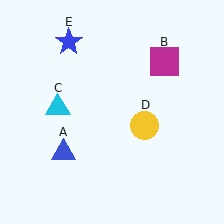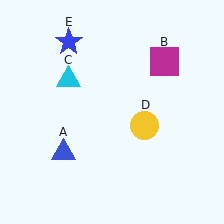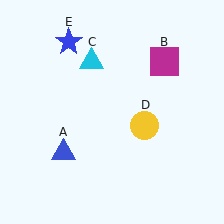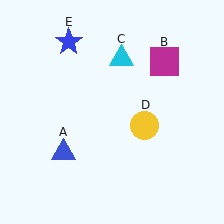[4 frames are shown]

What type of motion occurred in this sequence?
The cyan triangle (object C) rotated clockwise around the center of the scene.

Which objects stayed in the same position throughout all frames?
Blue triangle (object A) and magenta square (object B) and yellow circle (object D) and blue star (object E) remained stationary.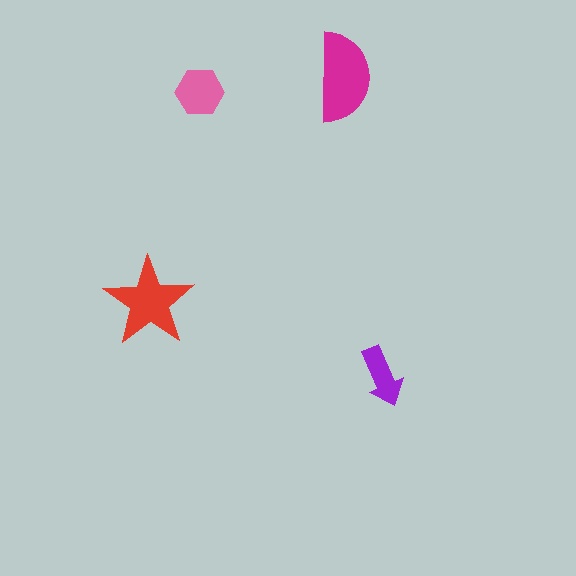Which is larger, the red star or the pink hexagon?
The red star.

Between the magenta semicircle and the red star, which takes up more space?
The magenta semicircle.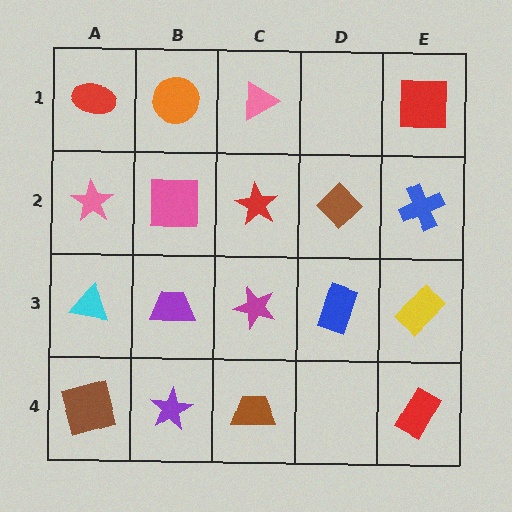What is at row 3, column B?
A purple trapezoid.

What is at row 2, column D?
A brown diamond.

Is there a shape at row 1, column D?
No, that cell is empty.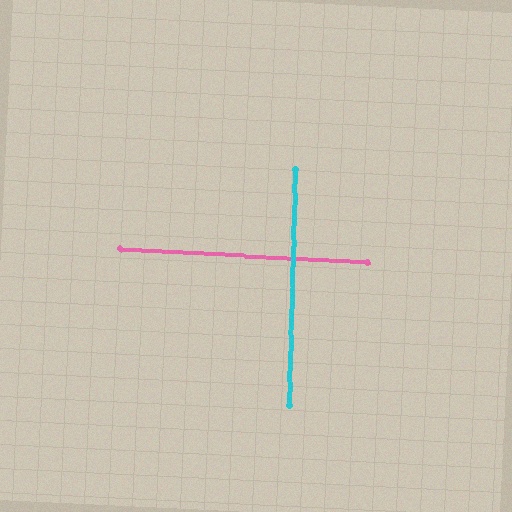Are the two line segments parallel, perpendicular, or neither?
Perpendicular — they meet at approximately 88°.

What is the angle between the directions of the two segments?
Approximately 88 degrees.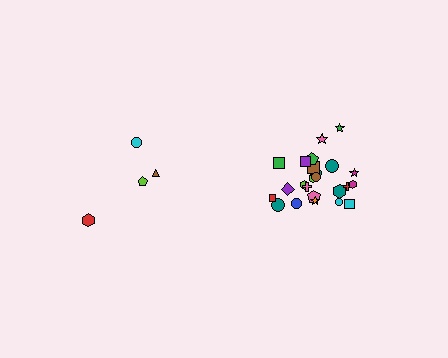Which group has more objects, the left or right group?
The right group.